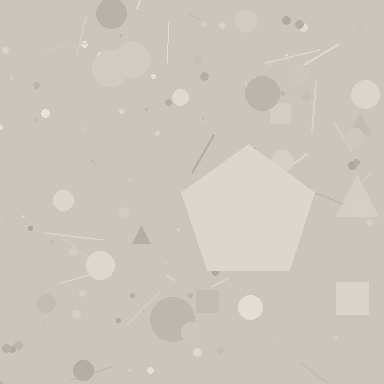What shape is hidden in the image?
A pentagon is hidden in the image.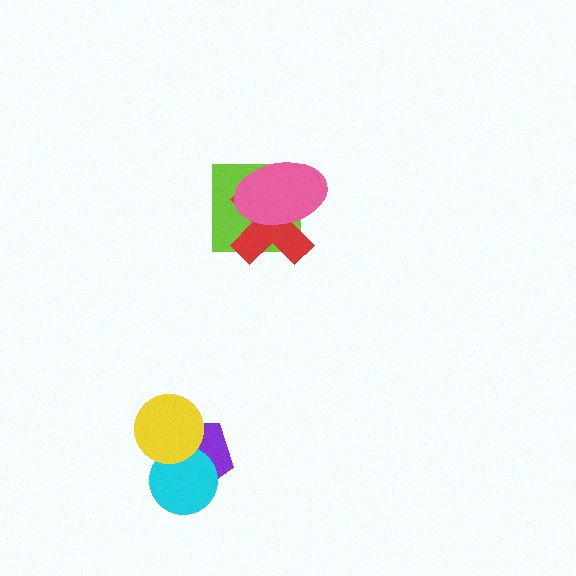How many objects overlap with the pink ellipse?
2 objects overlap with the pink ellipse.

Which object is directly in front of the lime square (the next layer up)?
The red cross is directly in front of the lime square.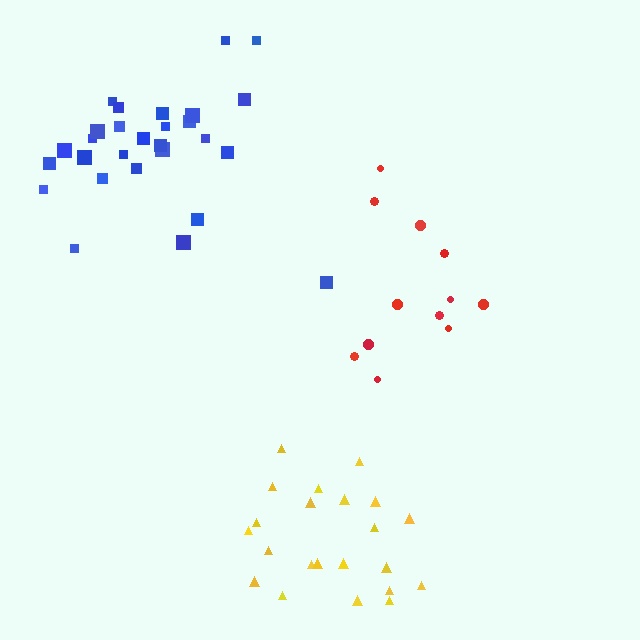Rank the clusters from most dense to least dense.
yellow, blue, red.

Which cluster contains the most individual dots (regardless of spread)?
Blue (28).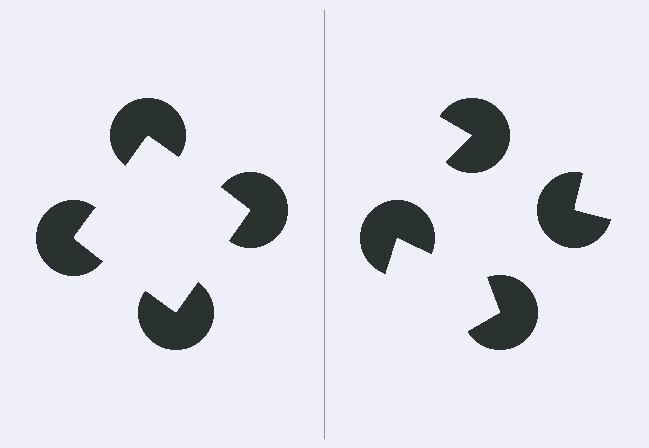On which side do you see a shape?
An illusory square appears on the left side. On the right side the wedge cuts are rotated, so no coherent shape forms.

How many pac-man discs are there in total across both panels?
8 — 4 on each side.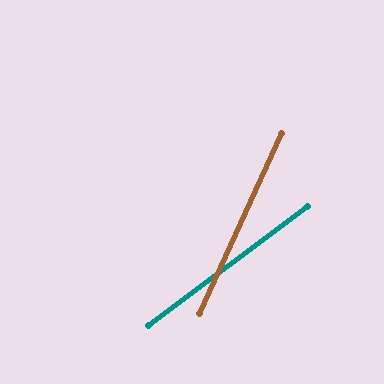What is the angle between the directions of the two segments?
Approximately 29 degrees.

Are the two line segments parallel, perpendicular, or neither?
Neither parallel nor perpendicular — they differ by about 29°.